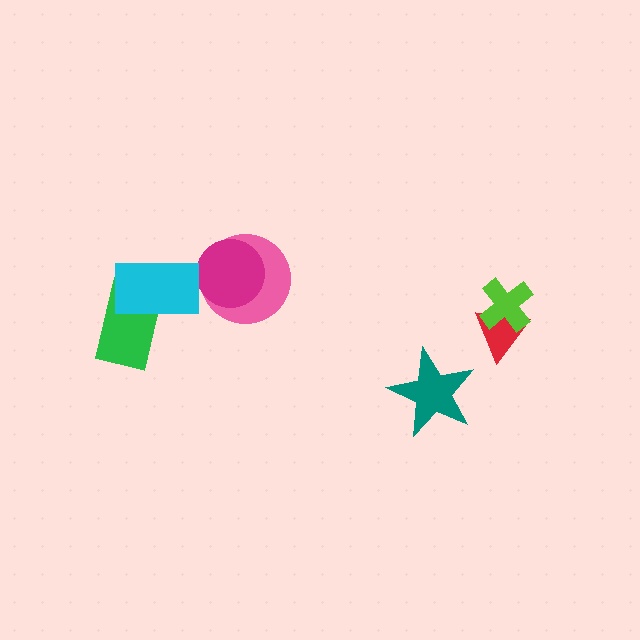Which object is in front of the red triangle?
The lime cross is in front of the red triangle.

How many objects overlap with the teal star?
0 objects overlap with the teal star.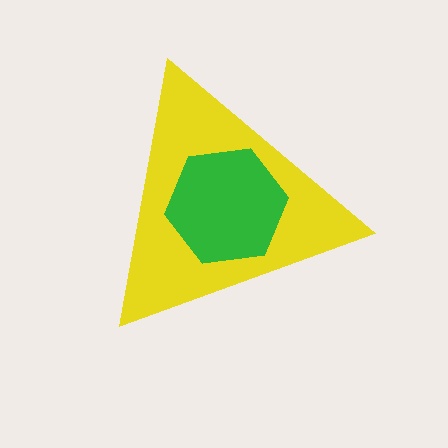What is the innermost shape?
The green hexagon.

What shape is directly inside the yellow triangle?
The green hexagon.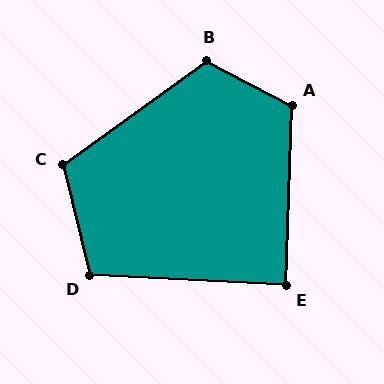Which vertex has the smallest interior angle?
E, at approximately 89 degrees.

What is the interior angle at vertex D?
Approximately 106 degrees (obtuse).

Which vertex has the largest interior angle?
B, at approximately 116 degrees.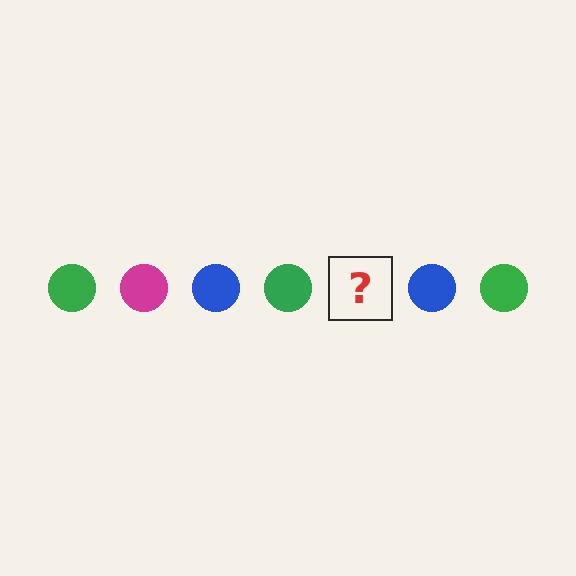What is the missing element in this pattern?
The missing element is a magenta circle.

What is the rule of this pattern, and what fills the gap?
The rule is that the pattern cycles through green, magenta, blue circles. The gap should be filled with a magenta circle.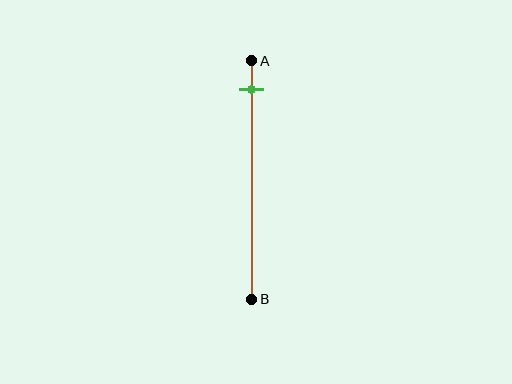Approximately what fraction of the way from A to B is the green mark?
The green mark is approximately 10% of the way from A to B.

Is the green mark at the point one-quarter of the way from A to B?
No, the mark is at about 10% from A, not at the 25% one-quarter point.